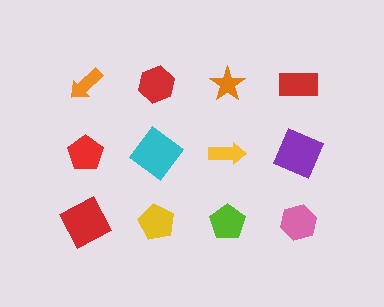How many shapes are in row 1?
4 shapes.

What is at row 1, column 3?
An orange star.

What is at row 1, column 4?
A red rectangle.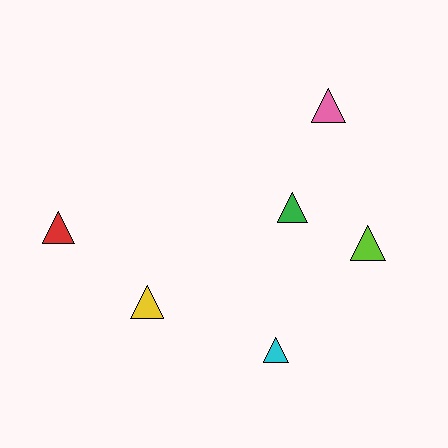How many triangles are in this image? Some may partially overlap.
There are 6 triangles.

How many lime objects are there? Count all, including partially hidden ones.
There is 1 lime object.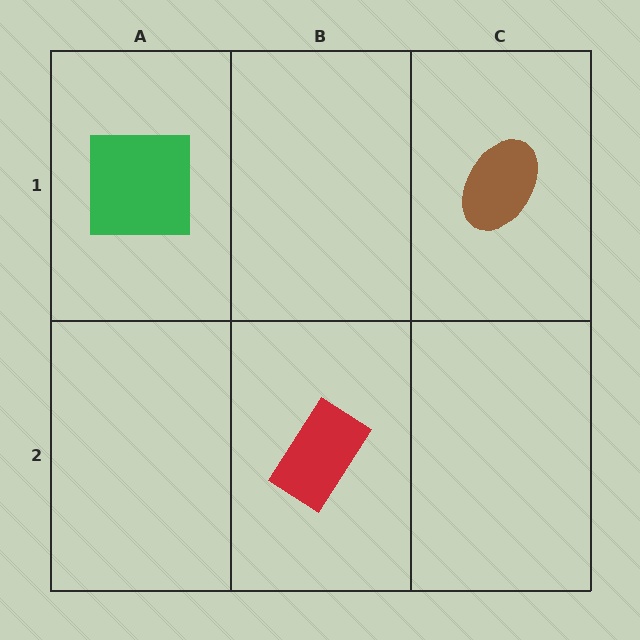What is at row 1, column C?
A brown ellipse.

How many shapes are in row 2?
1 shape.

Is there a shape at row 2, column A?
No, that cell is empty.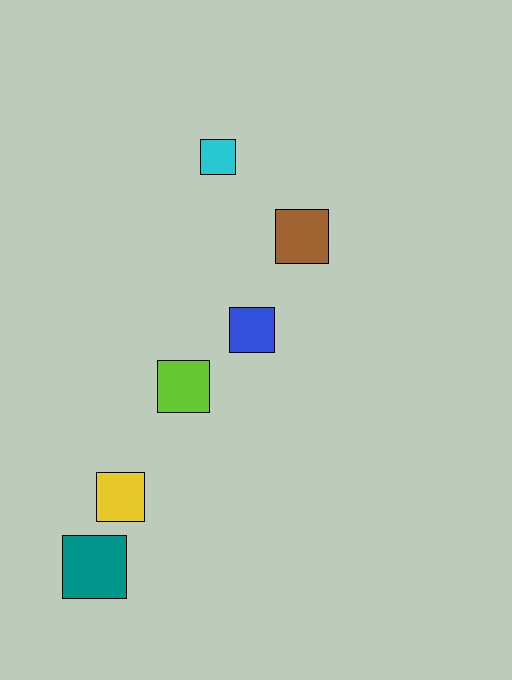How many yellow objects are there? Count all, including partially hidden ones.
There is 1 yellow object.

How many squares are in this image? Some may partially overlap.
There are 6 squares.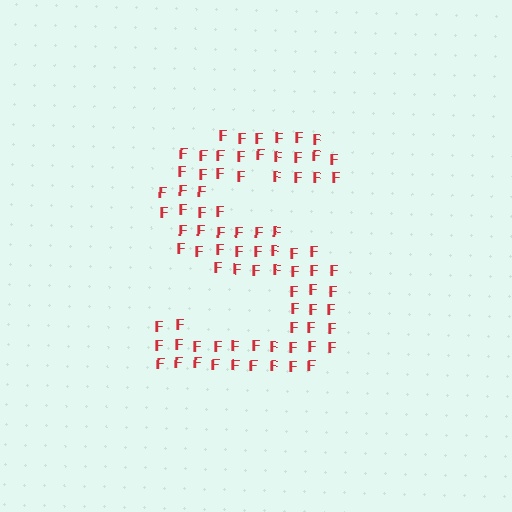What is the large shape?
The large shape is the letter S.